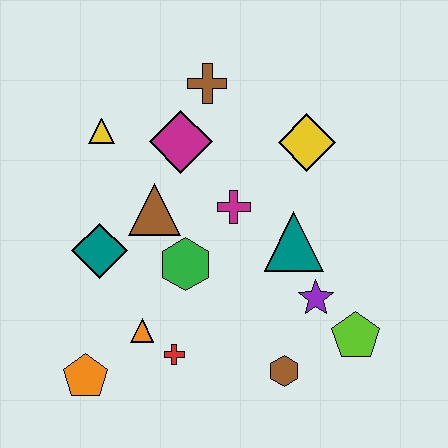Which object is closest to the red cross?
The orange triangle is closest to the red cross.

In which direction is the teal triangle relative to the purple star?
The teal triangle is above the purple star.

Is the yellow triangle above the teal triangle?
Yes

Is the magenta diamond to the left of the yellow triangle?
No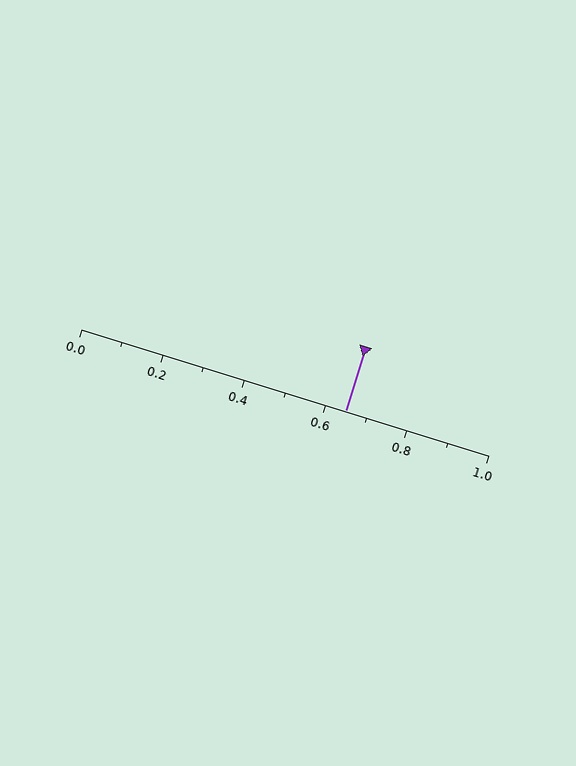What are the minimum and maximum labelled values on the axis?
The axis runs from 0.0 to 1.0.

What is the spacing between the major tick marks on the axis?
The major ticks are spaced 0.2 apart.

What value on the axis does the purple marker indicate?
The marker indicates approximately 0.65.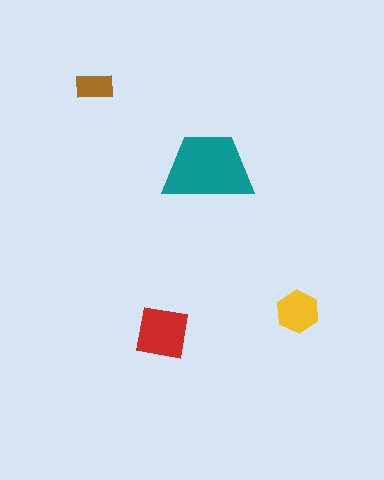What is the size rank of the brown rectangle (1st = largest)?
4th.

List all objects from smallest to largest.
The brown rectangle, the yellow hexagon, the red square, the teal trapezoid.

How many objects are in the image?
There are 4 objects in the image.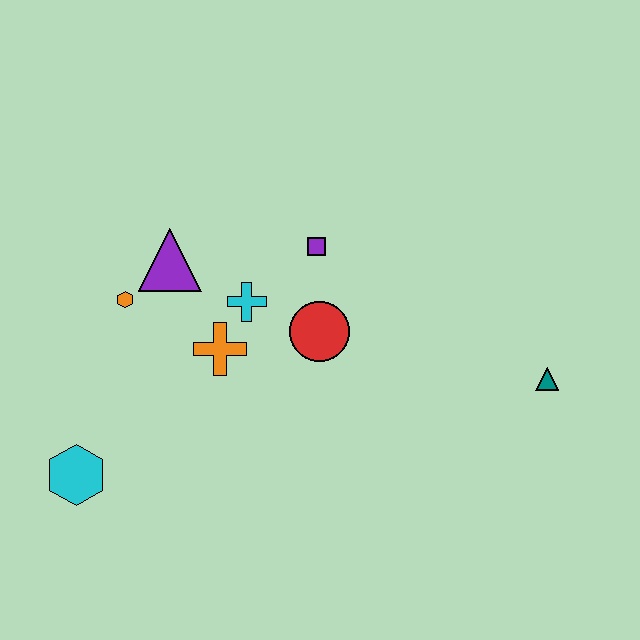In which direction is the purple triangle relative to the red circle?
The purple triangle is to the left of the red circle.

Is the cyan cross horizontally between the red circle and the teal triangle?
No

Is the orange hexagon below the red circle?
No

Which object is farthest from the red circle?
The cyan hexagon is farthest from the red circle.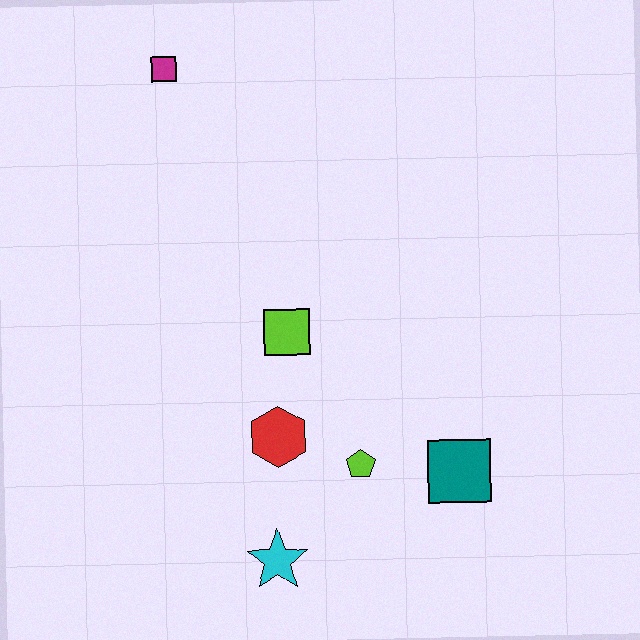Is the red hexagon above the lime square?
No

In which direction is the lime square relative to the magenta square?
The lime square is below the magenta square.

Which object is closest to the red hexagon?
The lime pentagon is closest to the red hexagon.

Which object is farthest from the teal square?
The magenta square is farthest from the teal square.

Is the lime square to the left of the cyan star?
No